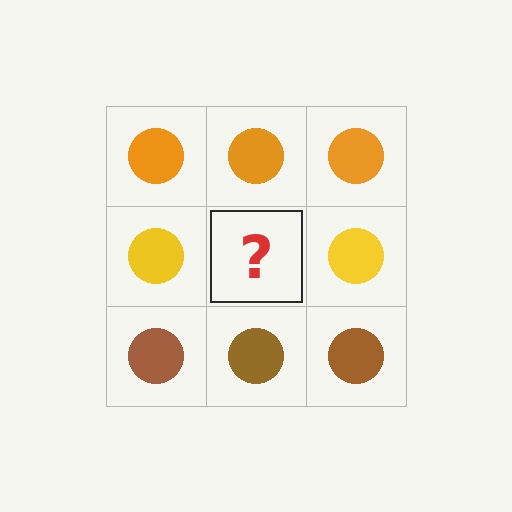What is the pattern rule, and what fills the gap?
The rule is that each row has a consistent color. The gap should be filled with a yellow circle.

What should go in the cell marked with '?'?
The missing cell should contain a yellow circle.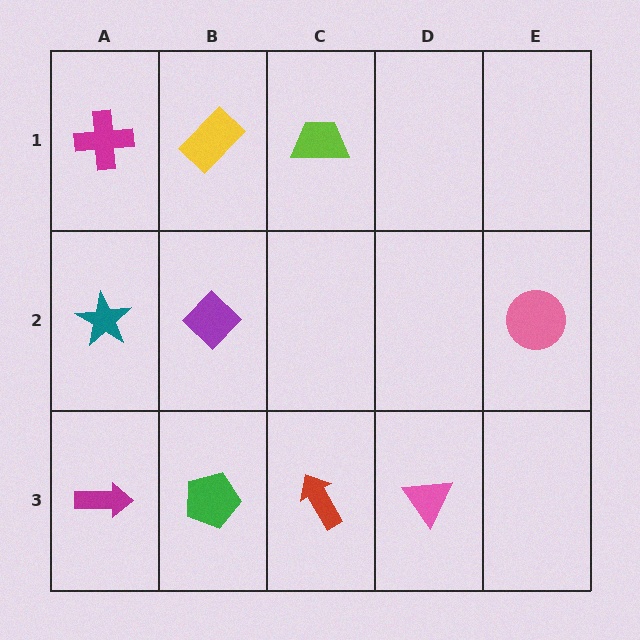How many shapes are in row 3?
4 shapes.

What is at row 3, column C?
A red arrow.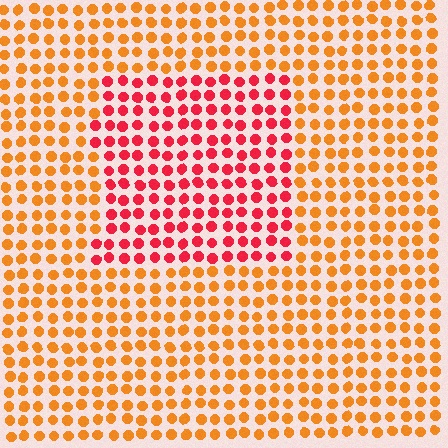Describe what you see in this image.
The image is filled with small orange elements in a uniform arrangement. A rectangle-shaped region is visible where the elements are tinted to a slightly different hue, forming a subtle color boundary.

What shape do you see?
I see a rectangle.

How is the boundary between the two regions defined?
The boundary is defined purely by a slight shift in hue (about 40 degrees). Spacing, size, and orientation are identical on both sides.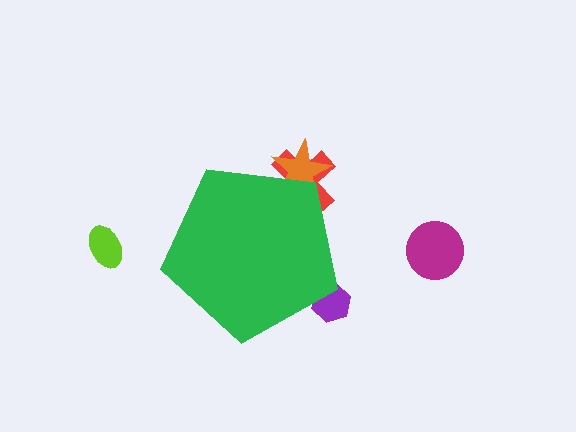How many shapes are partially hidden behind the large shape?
3 shapes are partially hidden.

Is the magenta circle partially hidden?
No, the magenta circle is fully visible.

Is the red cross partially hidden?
Yes, the red cross is partially hidden behind the green pentagon.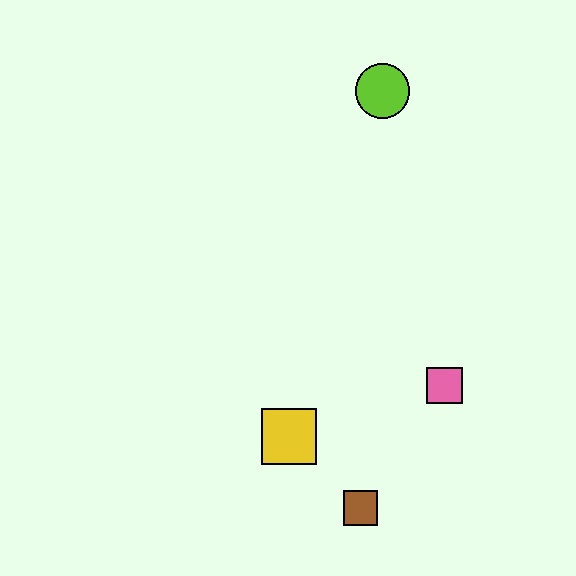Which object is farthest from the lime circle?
The brown square is farthest from the lime circle.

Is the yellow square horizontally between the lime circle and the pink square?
No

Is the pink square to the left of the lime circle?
No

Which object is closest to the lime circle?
The pink square is closest to the lime circle.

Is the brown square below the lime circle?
Yes